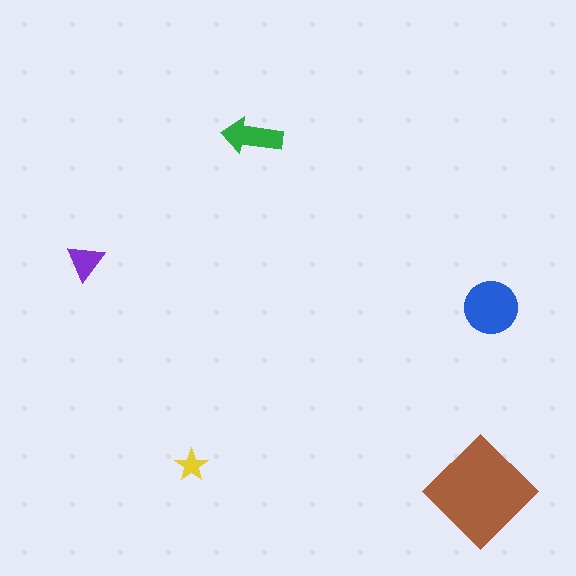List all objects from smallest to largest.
The yellow star, the purple triangle, the green arrow, the blue circle, the brown diamond.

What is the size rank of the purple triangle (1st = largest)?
4th.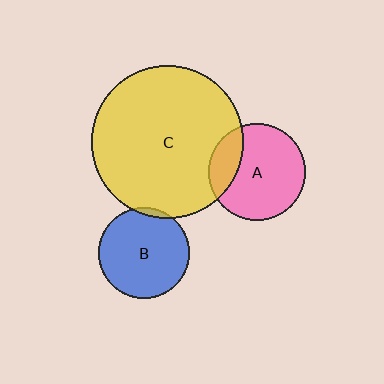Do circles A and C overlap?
Yes.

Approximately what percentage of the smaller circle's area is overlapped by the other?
Approximately 25%.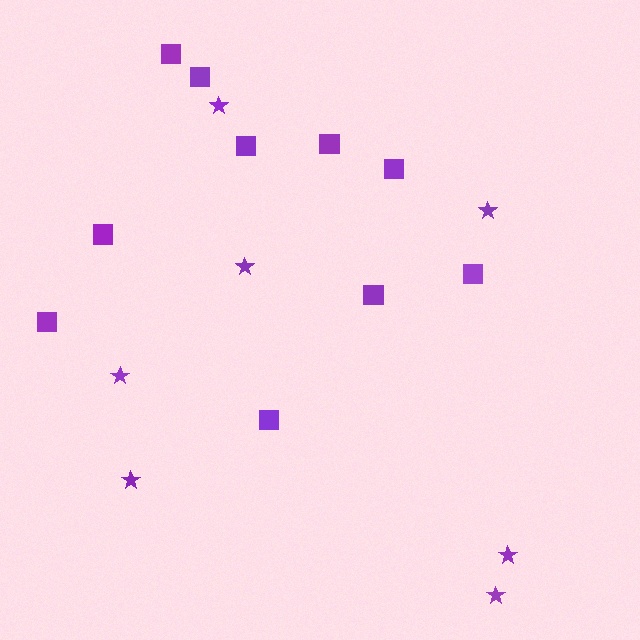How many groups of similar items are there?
There are 2 groups: one group of stars (7) and one group of squares (10).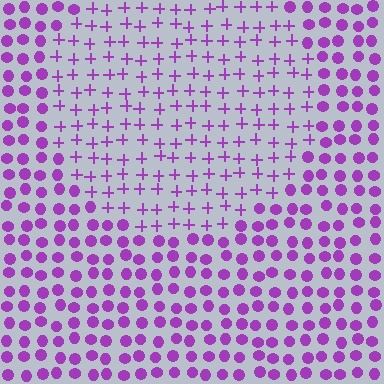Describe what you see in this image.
The image is filled with small purple elements arranged in a uniform grid. A circle-shaped region contains plus signs, while the surrounding area contains circles. The boundary is defined purely by the change in element shape.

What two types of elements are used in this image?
The image uses plus signs inside the circle region and circles outside it.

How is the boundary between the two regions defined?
The boundary is defined by a change in element shape: plus signs inside vs. circles outside. All elements share the same color and spacing.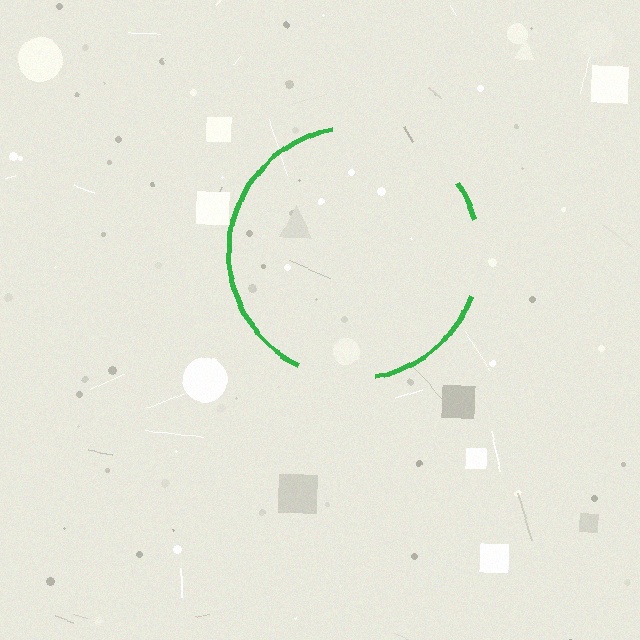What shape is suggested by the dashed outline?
The dashed outline suggests a circle.